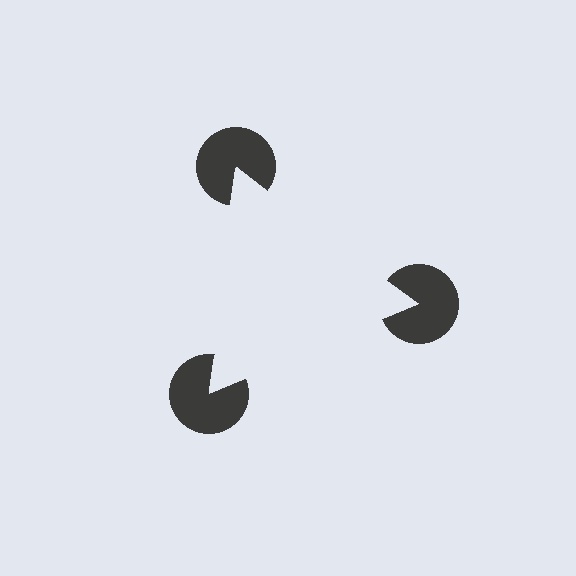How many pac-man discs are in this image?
There are 3 — one at each vertex of the illusory triangle.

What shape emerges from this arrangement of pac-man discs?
An illusory triangle — its edges are inferred from the aligned wedge cuts in the pac-man discs, not physically drawn.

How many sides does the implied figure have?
3 sides.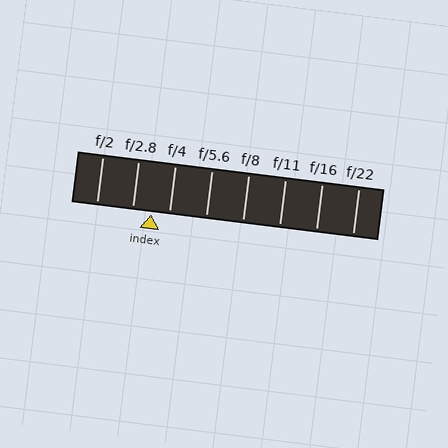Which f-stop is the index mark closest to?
The index mark is closest to f/2.8.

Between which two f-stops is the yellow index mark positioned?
The index mark is between f/2.8 and f/4.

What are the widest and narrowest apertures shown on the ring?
The widest aperture shown is f/2 and the narrowest is f/22.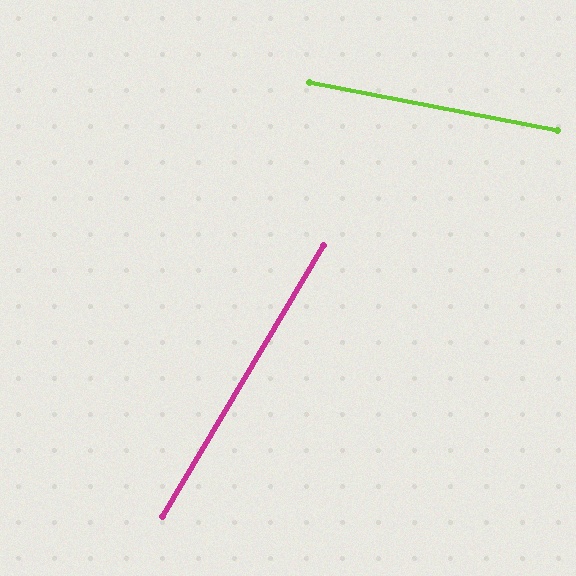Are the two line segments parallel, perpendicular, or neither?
Neither parallel nor perpendicular — they differ by about 70°.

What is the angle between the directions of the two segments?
Approximately 70 degrees.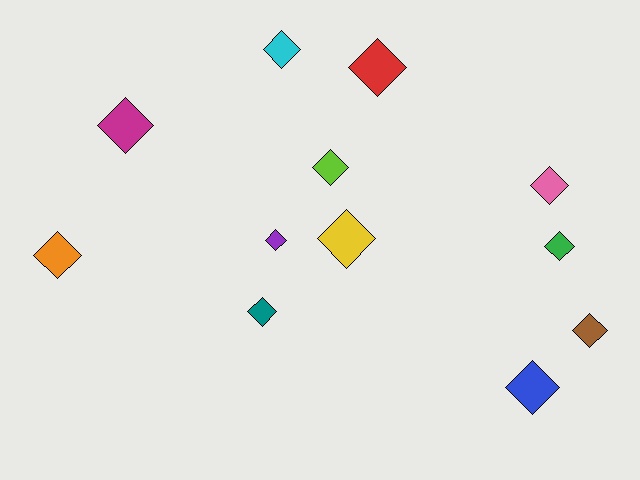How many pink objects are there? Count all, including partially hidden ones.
There is 1 pink object.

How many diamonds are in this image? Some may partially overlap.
There are 12 diamonds.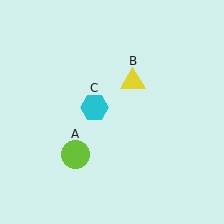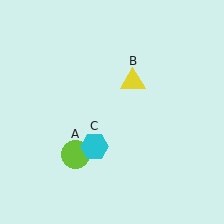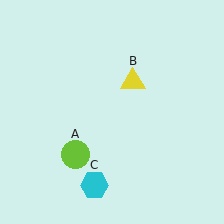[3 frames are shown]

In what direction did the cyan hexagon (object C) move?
The cyan hexagon (object C) moved down.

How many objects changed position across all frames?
1 object changed position: cyan hexagon (object C).